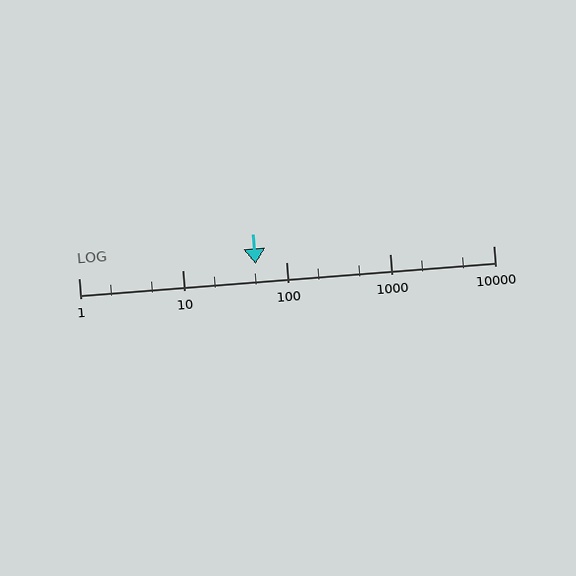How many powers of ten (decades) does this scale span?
The scale spans 4 decades, from 1 to 10000.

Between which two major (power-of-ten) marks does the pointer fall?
The pointer is between 10 and 100.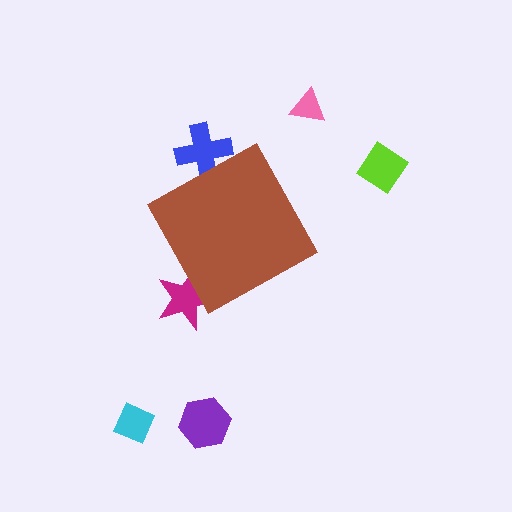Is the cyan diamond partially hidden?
No, the cyan diamond is fully visible.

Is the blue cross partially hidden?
Yes, the blue cross is partially hidden behind the brown diamond.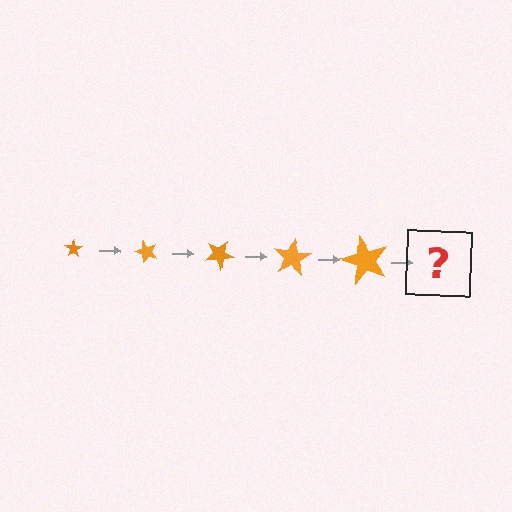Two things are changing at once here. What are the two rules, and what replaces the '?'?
The two rules are that the star grows larger each step and it rotates 50 degrees each step. The '?' should be a star, larger than the previous one and rotated 250 degrees from the start.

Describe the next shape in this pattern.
It should be a star, larger than the previous one and rotated 250 degrees from the start.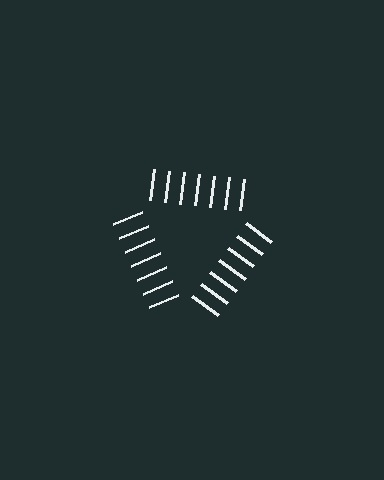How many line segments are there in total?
21 — 7 along each of the 3 edges.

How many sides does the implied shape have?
3 sides — the line-ends trace a triangle.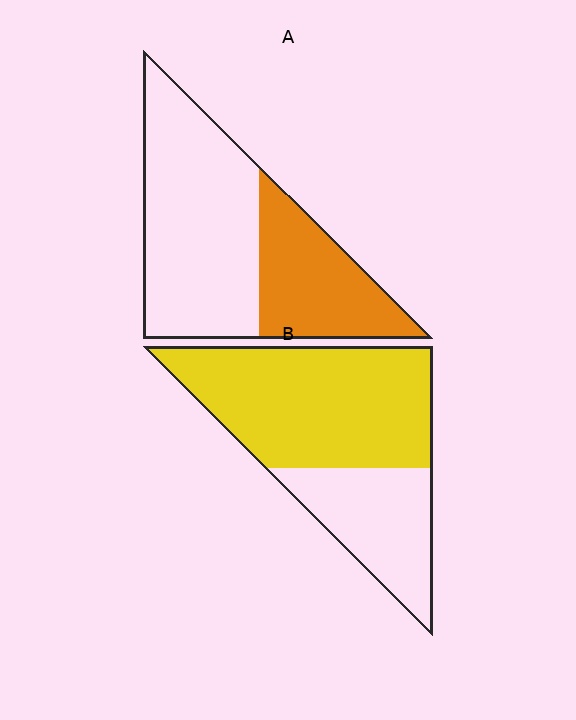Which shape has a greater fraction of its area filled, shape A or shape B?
Shape B.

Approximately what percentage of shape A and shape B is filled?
A is approximately 35% and B is approximately 65%.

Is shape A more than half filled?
No.